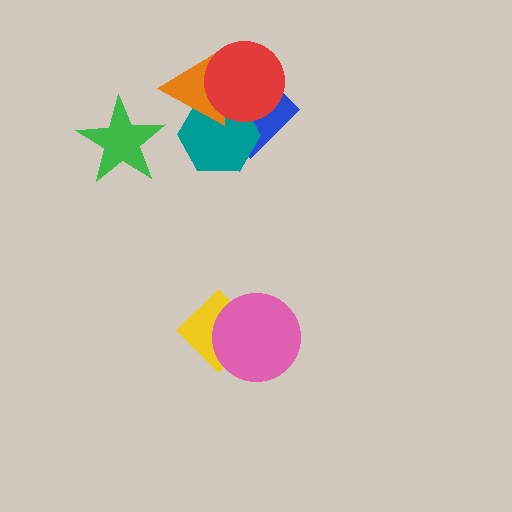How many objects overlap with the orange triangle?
3 objects overlap with the orange triangle.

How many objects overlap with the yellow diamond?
1 object overlaps with the yellow diamond.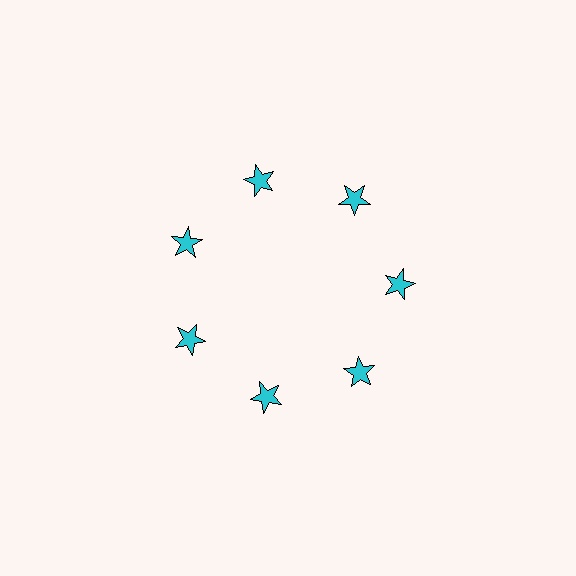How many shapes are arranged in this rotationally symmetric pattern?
There are 7 shapes, arranged in 7 groups of 1.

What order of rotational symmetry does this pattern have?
This pattern has 7-fold rotational symmetry.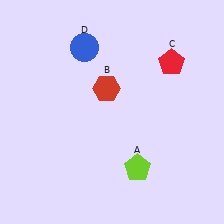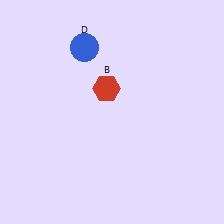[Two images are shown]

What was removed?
The red pentagon (C), the lime pentagon (A) were removed in Image 2.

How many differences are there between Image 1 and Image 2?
There are 2 differences between the two images.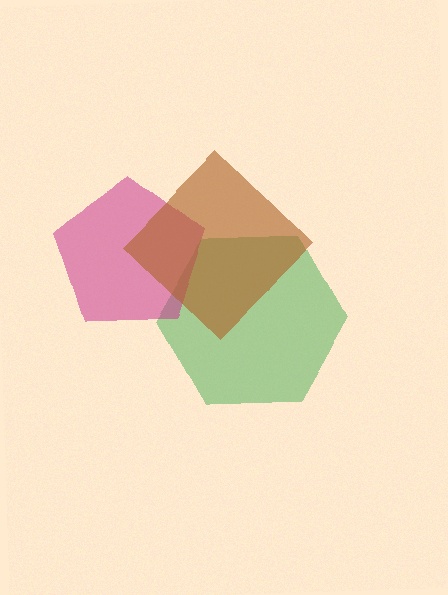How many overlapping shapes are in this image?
There are 3 overlapping shapes in the image.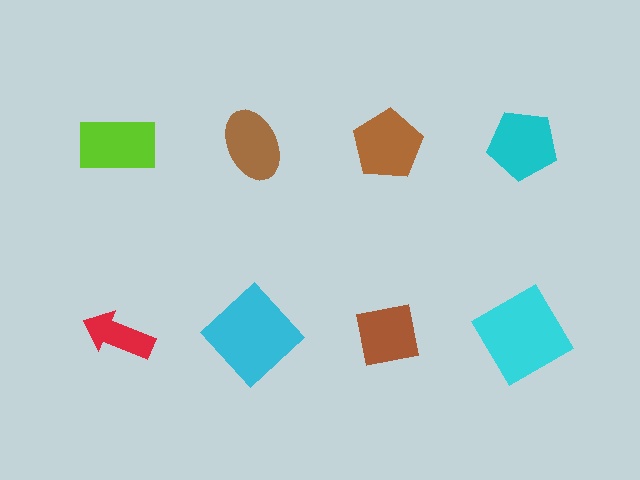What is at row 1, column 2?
A brown ellipse.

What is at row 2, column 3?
A brown square.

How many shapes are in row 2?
4 shapes.